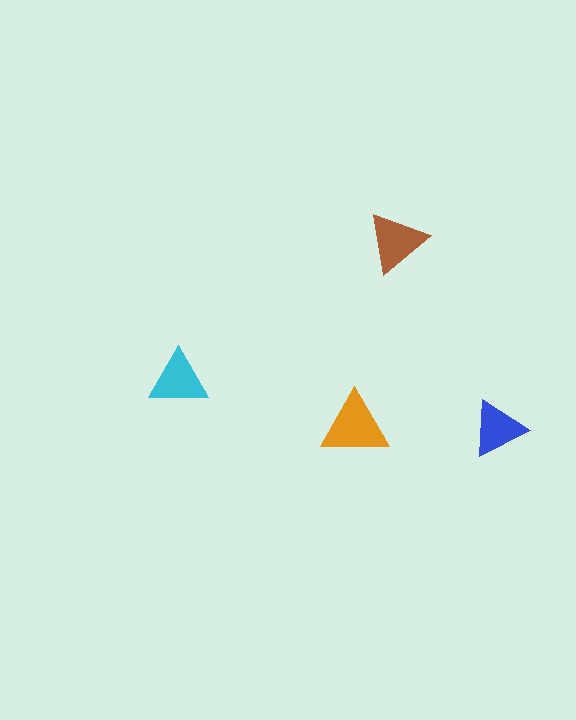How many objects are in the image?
There are 4 objects in the image.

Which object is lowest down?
The blue triangle is bottommost.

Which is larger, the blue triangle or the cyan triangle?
The cyan one.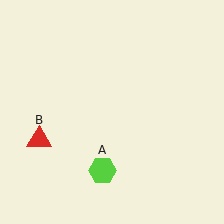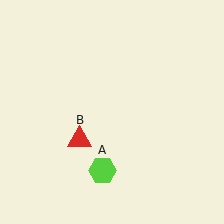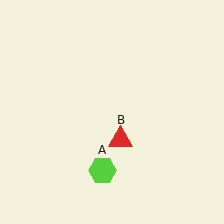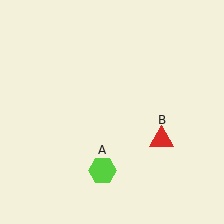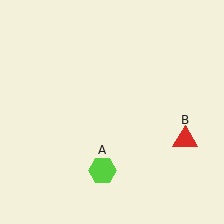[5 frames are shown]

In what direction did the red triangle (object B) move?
The red triangle (object B) moved right.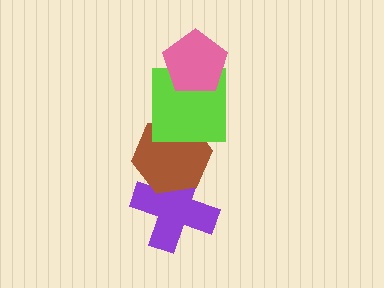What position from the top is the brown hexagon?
The brown hexagon is 3rd from the top.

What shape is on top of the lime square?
The pink pentagon is on top of the lime square.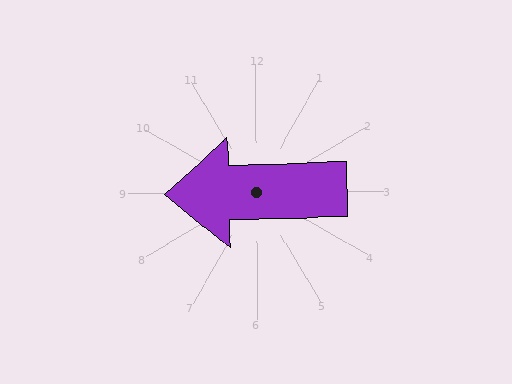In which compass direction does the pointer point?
West.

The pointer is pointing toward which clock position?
Roughly 9 o'clock.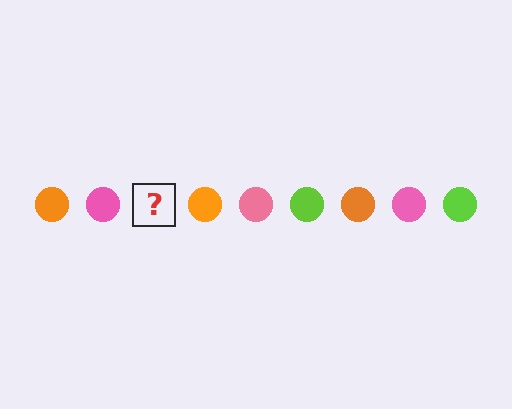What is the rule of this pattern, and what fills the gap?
The rule is that the pattern cycles through orange, pink, lime circles. The gap should be filled with a lime circle.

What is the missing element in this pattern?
The missing element is a lime circle.